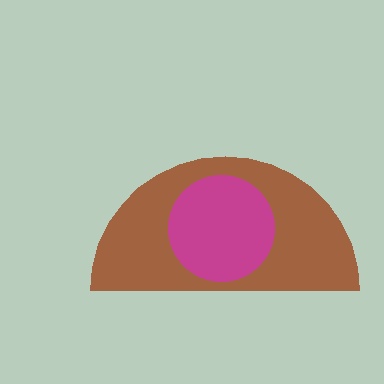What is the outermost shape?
The brown semicircle.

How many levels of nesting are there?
2.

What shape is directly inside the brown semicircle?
The magenta circle.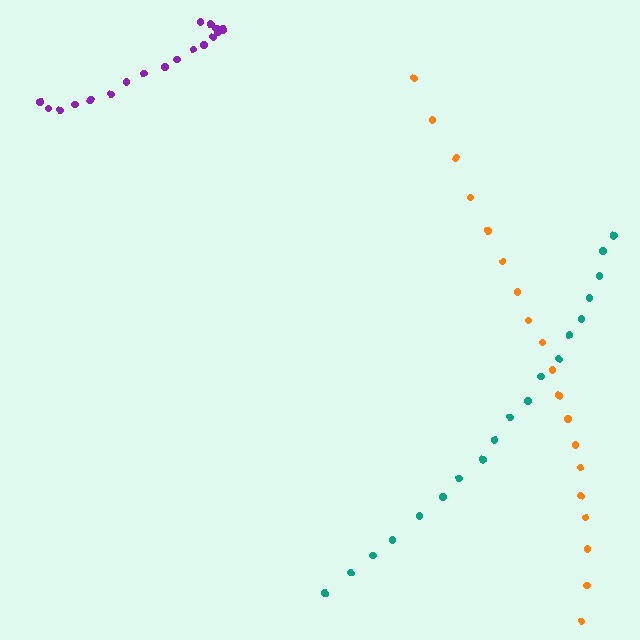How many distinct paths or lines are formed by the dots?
There are 3 distinct paths.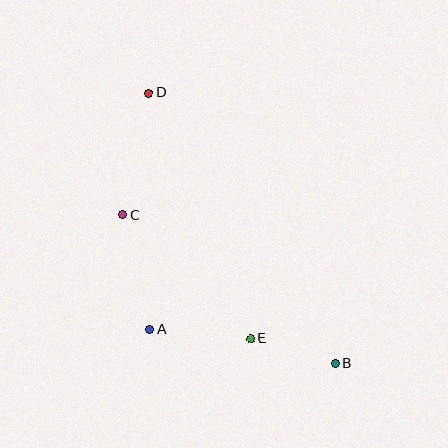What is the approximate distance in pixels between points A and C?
The distance between A and C is approximately 118 pixels.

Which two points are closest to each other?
Points B and E are closest to each other.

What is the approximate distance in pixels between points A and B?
The distance between A and B is approximately 188 pixels.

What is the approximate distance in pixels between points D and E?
The distance between D and E is approximately 266 pixels.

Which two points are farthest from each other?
Points B and D are farthest from each other.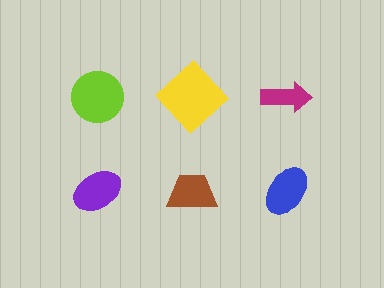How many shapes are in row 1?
3 shapes.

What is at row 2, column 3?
A blue ellipse.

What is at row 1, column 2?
A yellow diamond.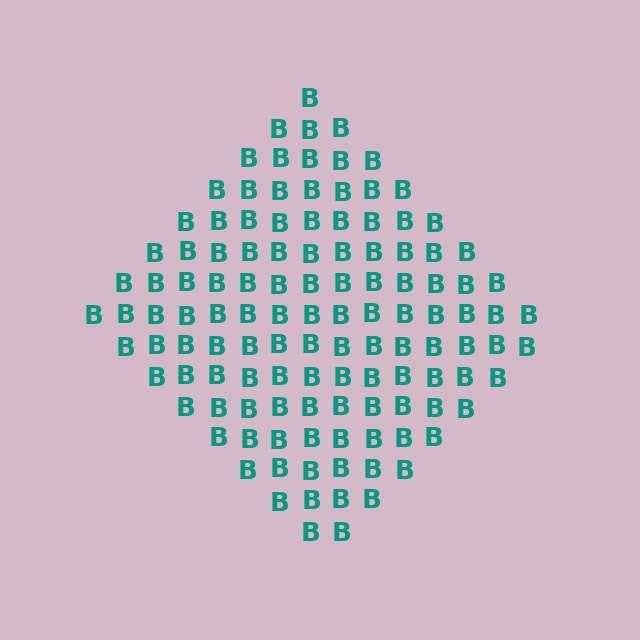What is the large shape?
The large shape is a diamond.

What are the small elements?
The small elements are letter B's.